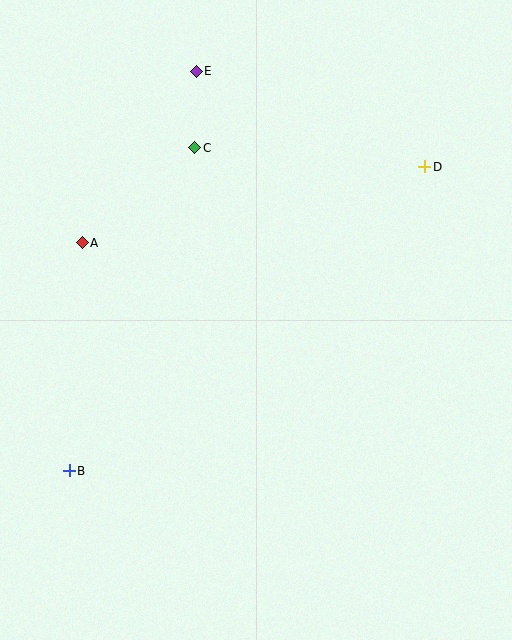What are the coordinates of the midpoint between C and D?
The midpoint between C and D is at (310, 157).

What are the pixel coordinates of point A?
Point A is at (82, 243).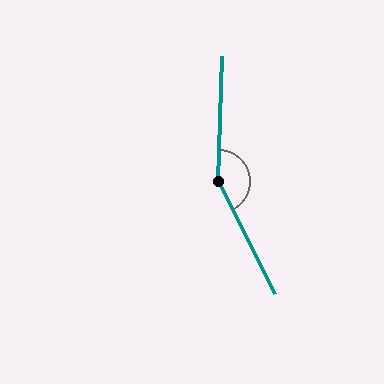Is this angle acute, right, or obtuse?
It is obtuse.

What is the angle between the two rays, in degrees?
Approximately 152 degrees.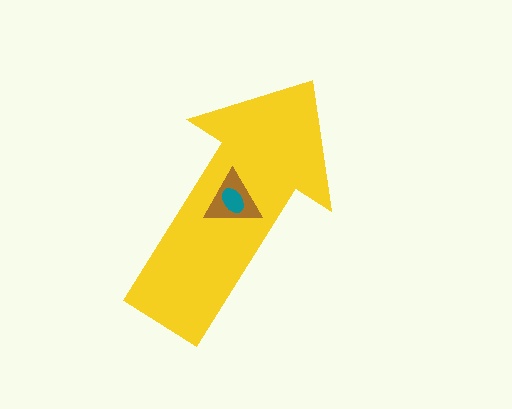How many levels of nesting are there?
3.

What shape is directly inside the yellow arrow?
The brown triangle.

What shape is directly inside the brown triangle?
The teal ellipse.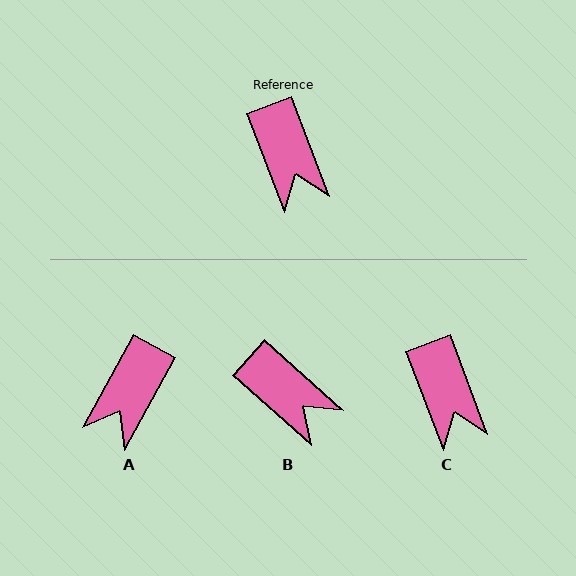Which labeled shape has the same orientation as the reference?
C.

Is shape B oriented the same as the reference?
No, it is off by about 28 degrees.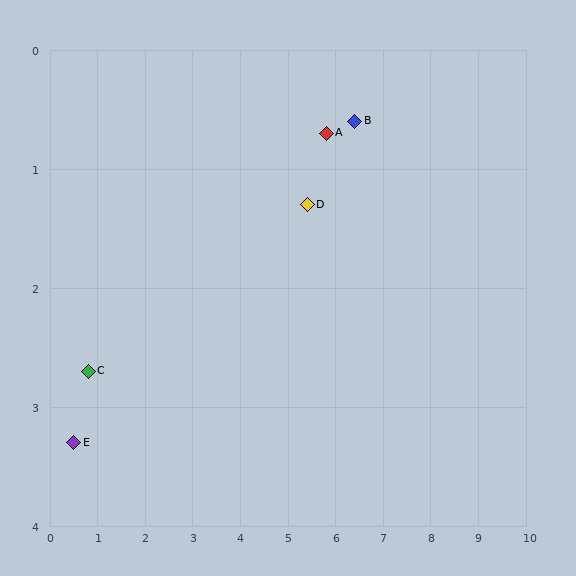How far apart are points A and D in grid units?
Points A and D are about 0.7 grid units apart.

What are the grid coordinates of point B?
Point B is at approximately (6.4, 0.6).